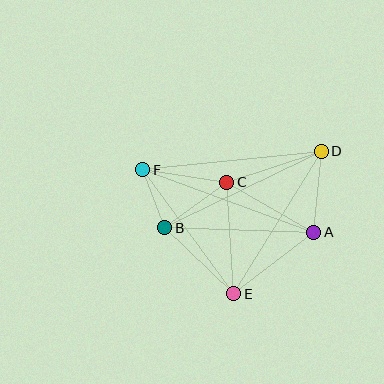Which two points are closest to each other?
Points B and F are closest to each other.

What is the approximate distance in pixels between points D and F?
The distance between D and F is approximately 180 pixels.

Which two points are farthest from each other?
Points A and F are farthest from each other.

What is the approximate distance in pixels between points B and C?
The distance between B and C is approximately 77 pixels.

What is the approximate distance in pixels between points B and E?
The distance between B and E is approximately 95 pixels.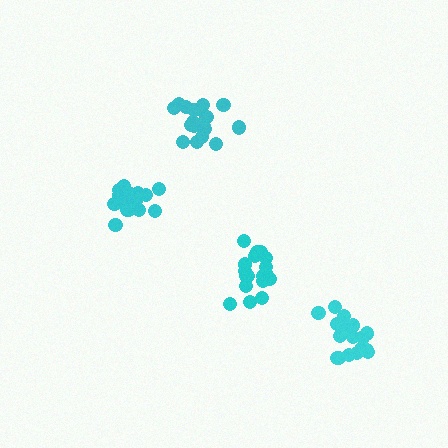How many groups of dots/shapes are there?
There are 4 groups.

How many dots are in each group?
Group 1: 17 dots, Group 2: 16 dots, Group 3: 18 dots, Group 4: 19 dots (70 total).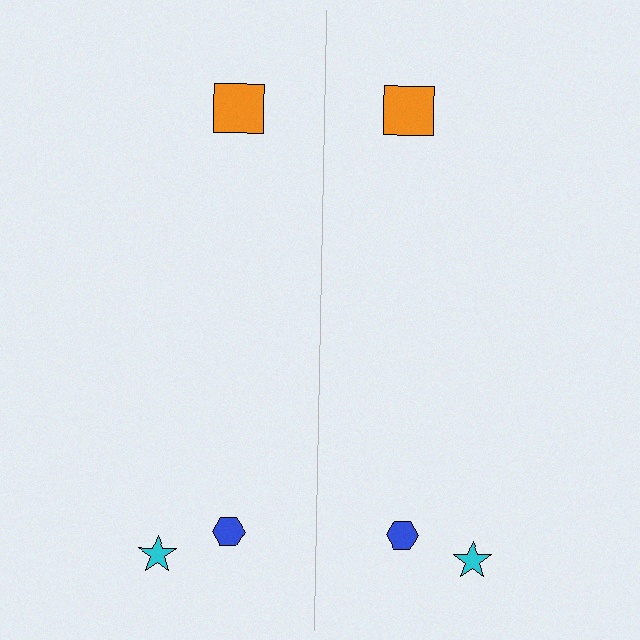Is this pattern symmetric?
Yes, this pattern has bilateral (reflection) symmetry.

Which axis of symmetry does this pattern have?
The pattern has a vertical axis of symmetry running through the center of the image.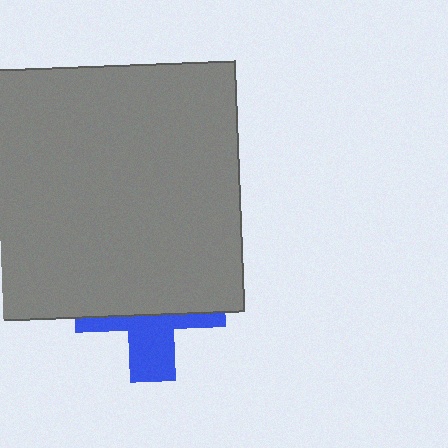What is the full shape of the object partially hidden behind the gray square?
The partially hidden object is a blue cross.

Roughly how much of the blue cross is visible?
A small part of it is visible (roughly 37%).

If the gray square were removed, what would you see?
You would see the complete blue cross.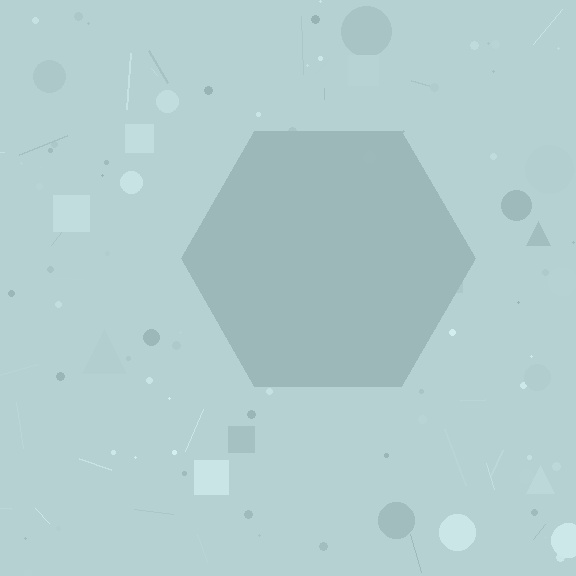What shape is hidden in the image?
A hexagon is hidden in the image.